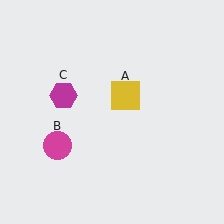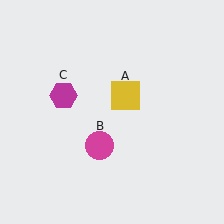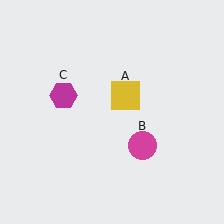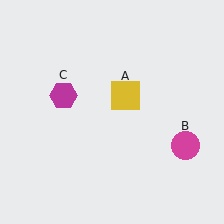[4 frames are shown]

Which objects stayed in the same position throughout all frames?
Yellow square (object A) and magenta hexagon (object C) remained stationary.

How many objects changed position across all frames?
1 object changed position: magenta circle (object B).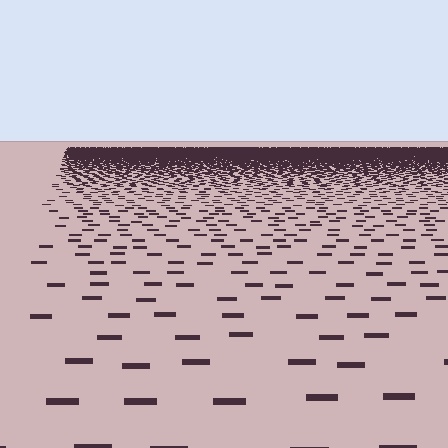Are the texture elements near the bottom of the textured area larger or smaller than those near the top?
Larger. Near the bottom, elements are closer to the viewer and appear at a bigger on-screen size.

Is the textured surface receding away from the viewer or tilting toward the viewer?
The surface is receding away from the viewer. Texture elements get smaller and denser toward the top.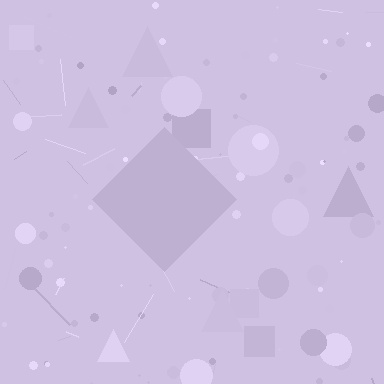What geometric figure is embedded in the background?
A diamond is embedded in the background.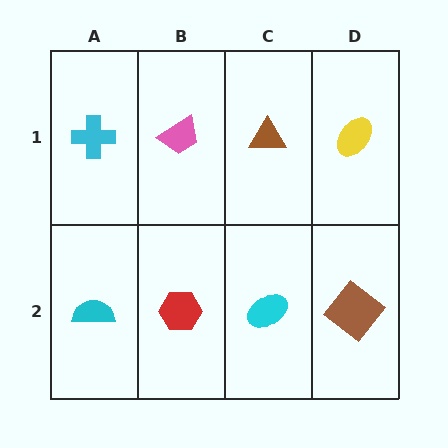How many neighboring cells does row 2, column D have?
2.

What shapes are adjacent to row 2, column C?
A brown triangle (row 1, column C), a red hexagon (row 2, column B), a brown diamond (row 2, column D).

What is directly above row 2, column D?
A yellow ellipse.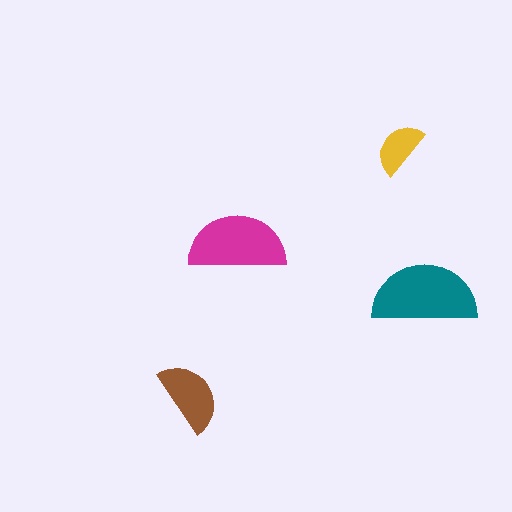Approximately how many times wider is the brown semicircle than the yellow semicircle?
About 1.5 times wider.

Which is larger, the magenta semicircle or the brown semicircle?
The magenta one.